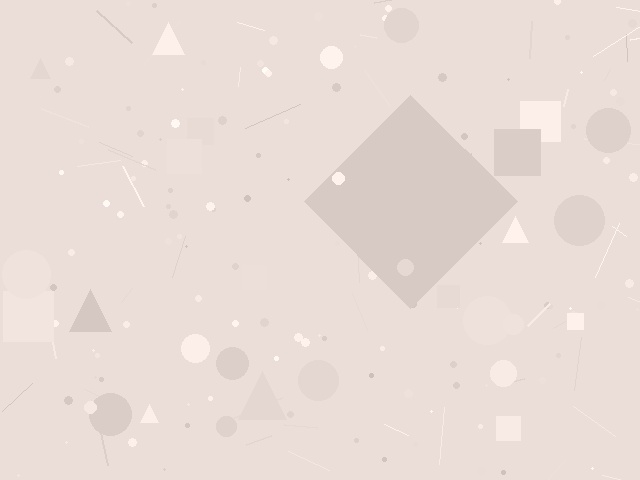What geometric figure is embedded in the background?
A diamond is embedded in the background.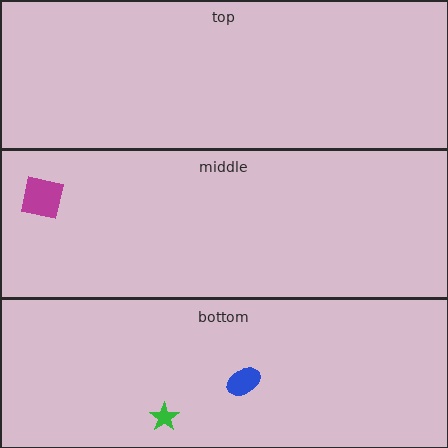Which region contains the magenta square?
The middle region.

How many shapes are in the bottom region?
2.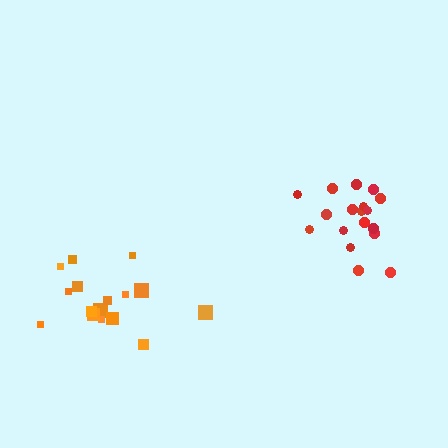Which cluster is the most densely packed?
Red.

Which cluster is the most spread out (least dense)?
Orange.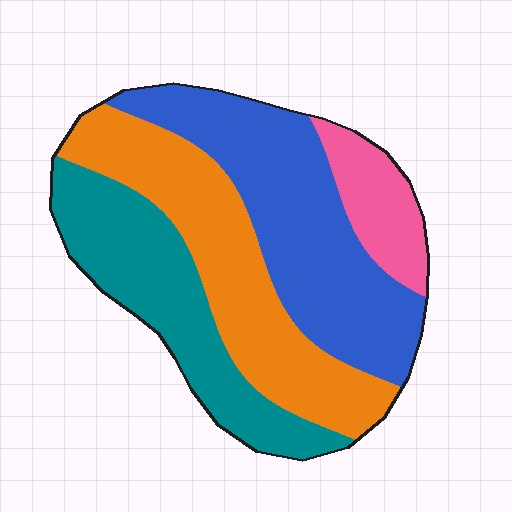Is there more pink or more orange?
Orange.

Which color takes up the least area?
Pink, at roughly 10%.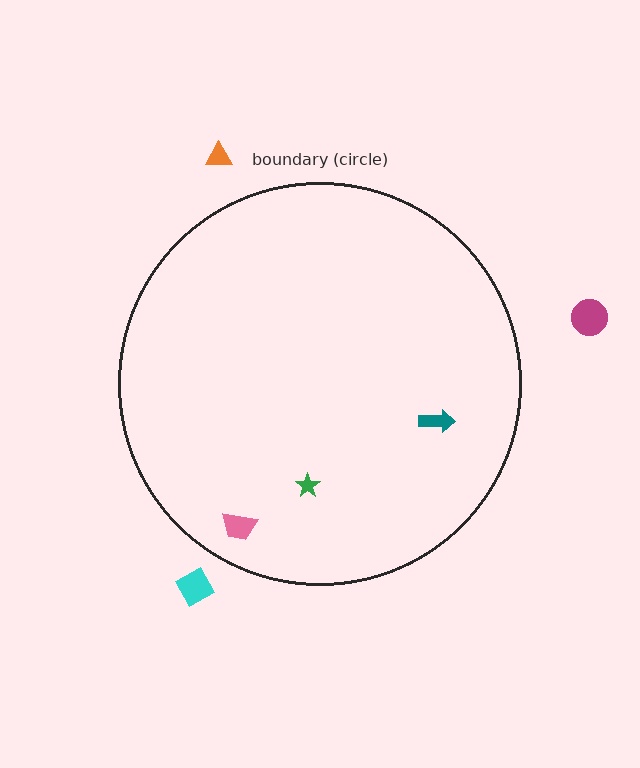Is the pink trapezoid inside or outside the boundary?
Inside.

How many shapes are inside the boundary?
3 inside, 3 outside.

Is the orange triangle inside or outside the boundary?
Outside.